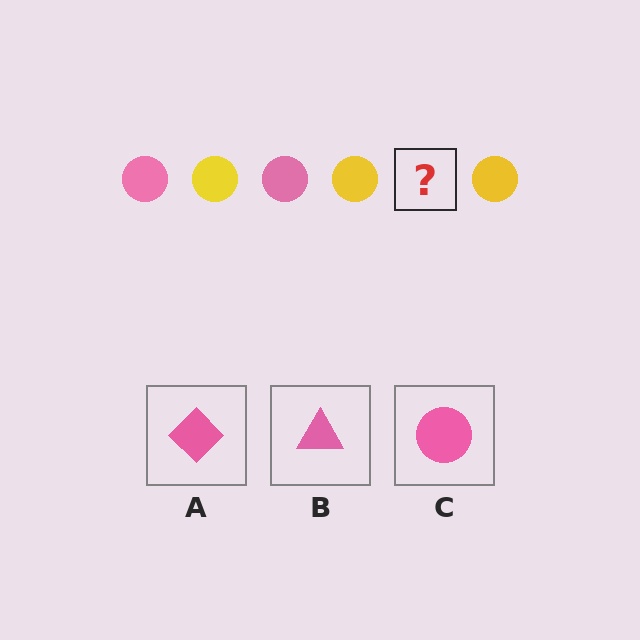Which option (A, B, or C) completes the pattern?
C.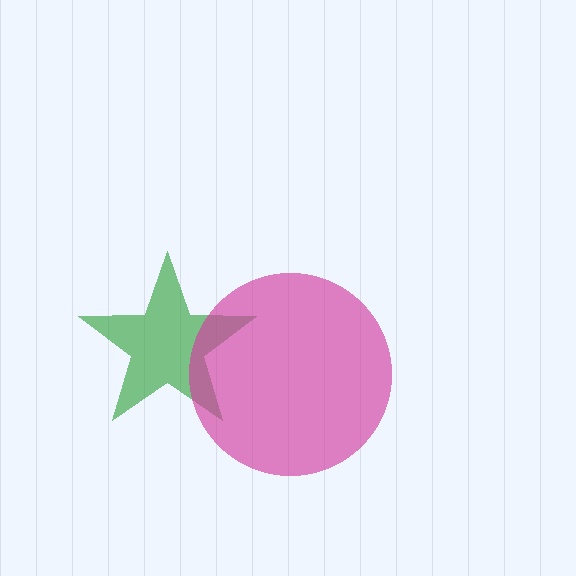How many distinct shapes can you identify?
There are 2 distinct shapes: a green star, a magenta circle.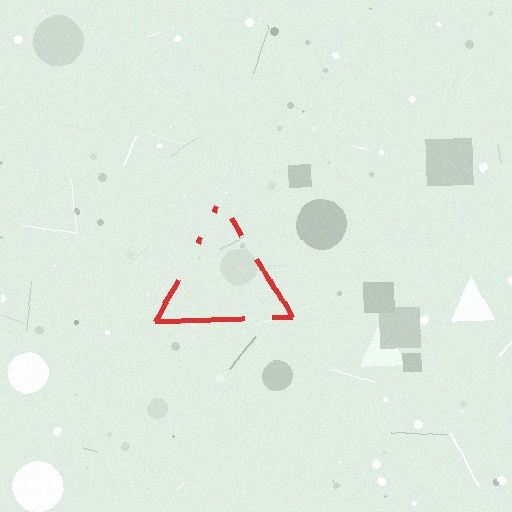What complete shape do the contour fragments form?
The contour fragments form a triangle.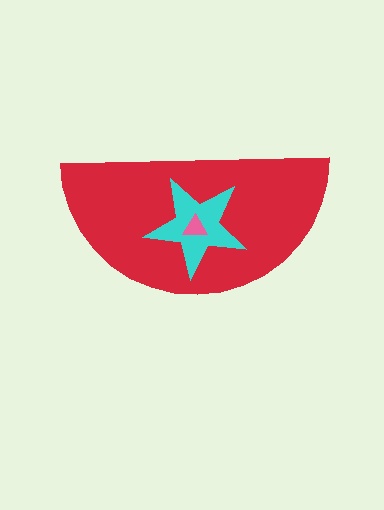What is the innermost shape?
The pink triangle.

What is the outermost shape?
The red semicircle.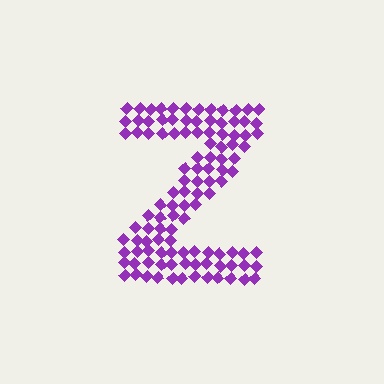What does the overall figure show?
The overall figure shows the letter Z.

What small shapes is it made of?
It is made of small diamonds.